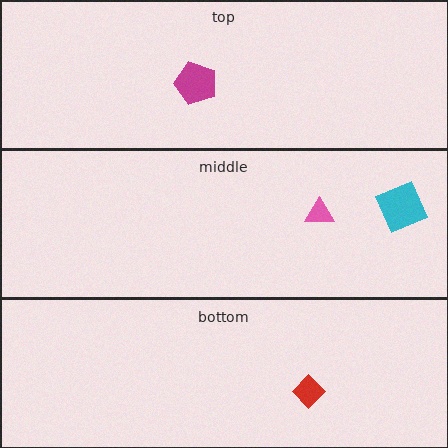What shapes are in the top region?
The magenta pentagon.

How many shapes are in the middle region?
2.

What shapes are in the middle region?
The cyan square, the pink triangle.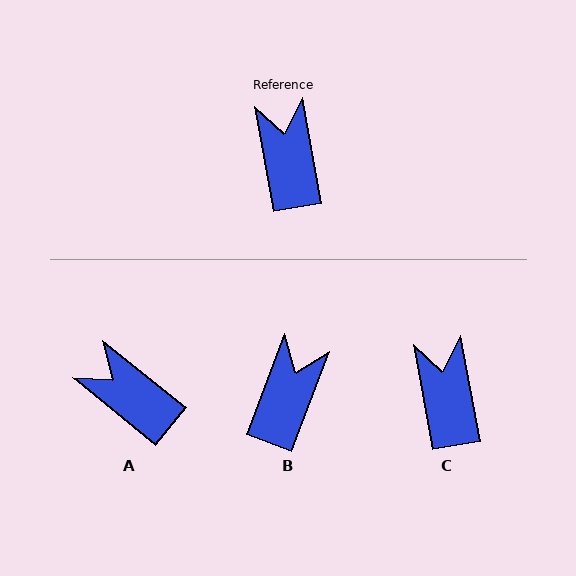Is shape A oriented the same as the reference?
No, it is off by about 41 degrees.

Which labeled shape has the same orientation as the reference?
C.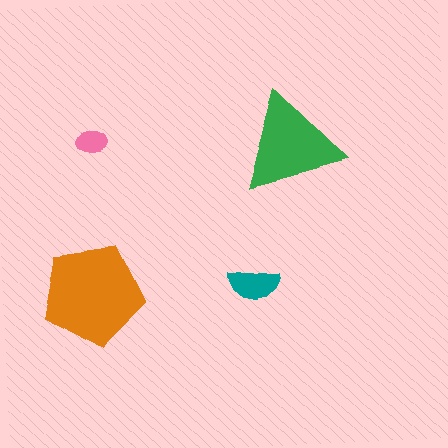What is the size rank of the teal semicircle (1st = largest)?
3rd.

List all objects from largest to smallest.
The orange pentagon, the green triangle, the teal semicircle, the pink ellipse.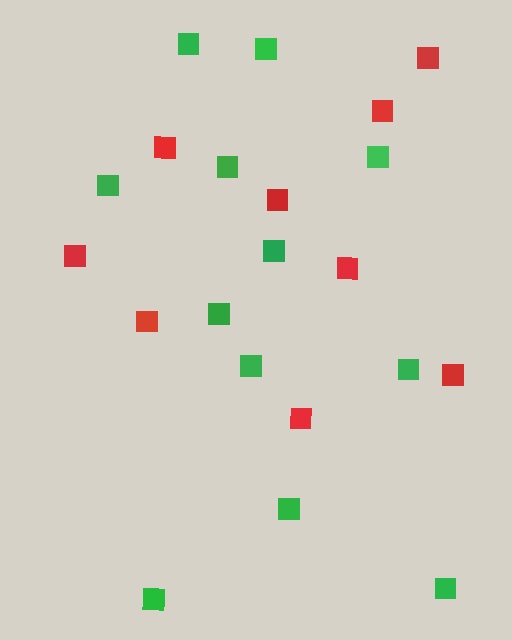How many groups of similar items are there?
There are 2 groups: one group of red squares (9) and one group of green squares (12).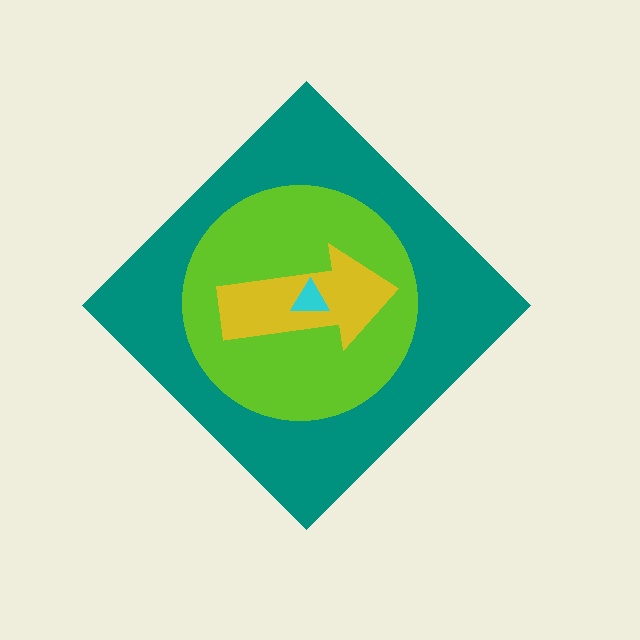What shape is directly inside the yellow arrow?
The cyan triangle.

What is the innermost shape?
The cyan triangle.